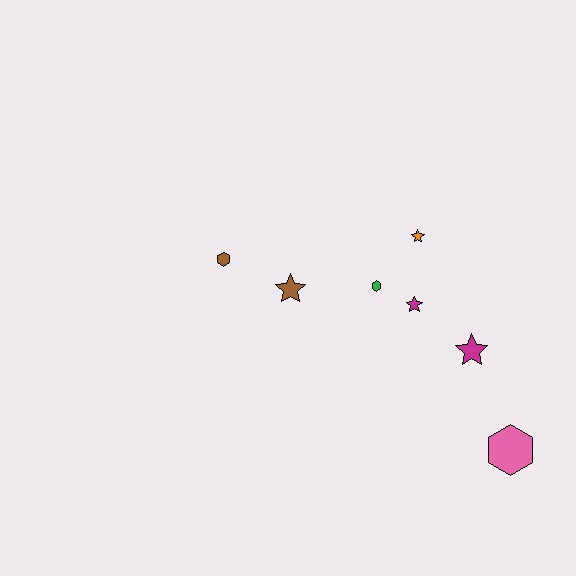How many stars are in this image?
There are 4 stars.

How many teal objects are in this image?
There are no teal objects.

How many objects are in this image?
There are 7 objects.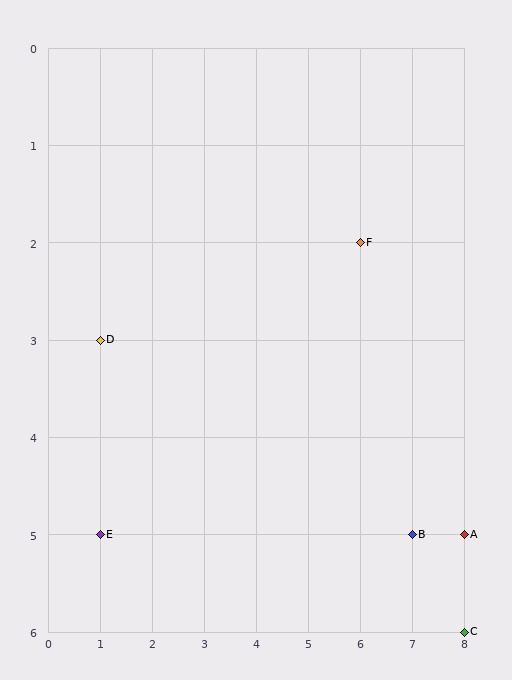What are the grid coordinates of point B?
Point B is at grid coordinates (7, 5).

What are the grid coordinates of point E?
Point E is at grid coordinates (1, 5).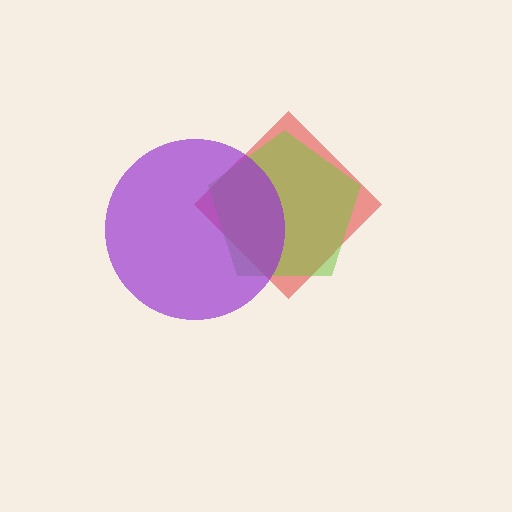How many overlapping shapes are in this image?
There are 3 overlapping shapes in the image.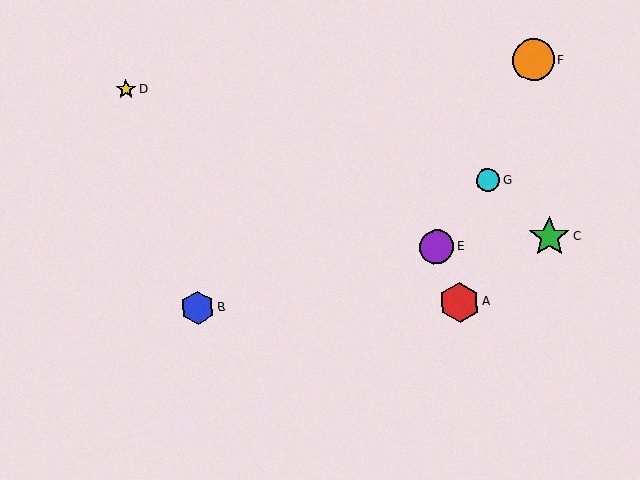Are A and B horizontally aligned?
Yes, both are at y≈302.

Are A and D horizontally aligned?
No, A is at y≈302 and D is at y≈89.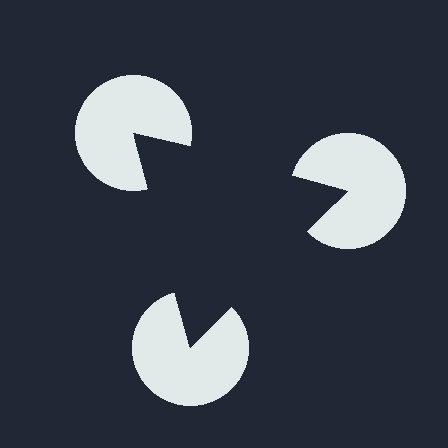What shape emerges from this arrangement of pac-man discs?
An illusory triangle — its edges are inferred from the aligned wedge cuts in the pac-man discs, not physically drawn.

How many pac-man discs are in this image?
There are 3 — one at each vertex of the illusory triangle.